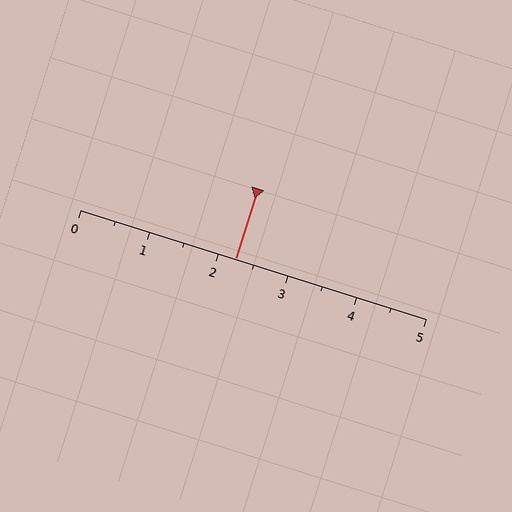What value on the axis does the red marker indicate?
The marker indicates approximately 2.2.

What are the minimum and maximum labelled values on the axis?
The axis runs from 0 to 5.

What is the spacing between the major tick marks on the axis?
The major ticks are spaced 1 apart.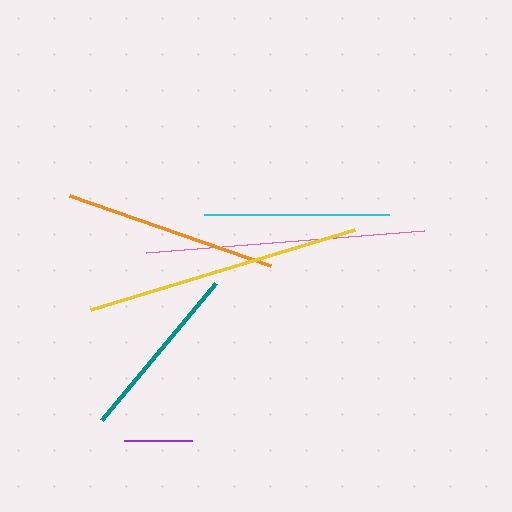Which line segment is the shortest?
The purple line is the shortest at approximately 68 pixels.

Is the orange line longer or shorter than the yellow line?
The yellow line is longer than the orange line.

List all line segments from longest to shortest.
From longest to shortest: pink, yellow, orange, cyan, teal, purple.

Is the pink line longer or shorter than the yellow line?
The pink line is longer than the yellow line.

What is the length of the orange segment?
The orange segment is approximately 213 pixels long.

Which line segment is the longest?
The pink line is the longest at approximately 279 pixels.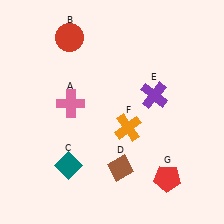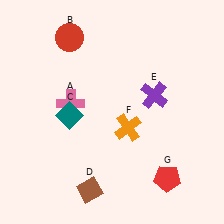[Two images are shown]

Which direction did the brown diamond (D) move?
The brown diamond (D) moved left.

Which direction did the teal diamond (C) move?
The teal diamond (C) moved up.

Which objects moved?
The objects that moved are: the teal diamond (C), the brown diamond (D).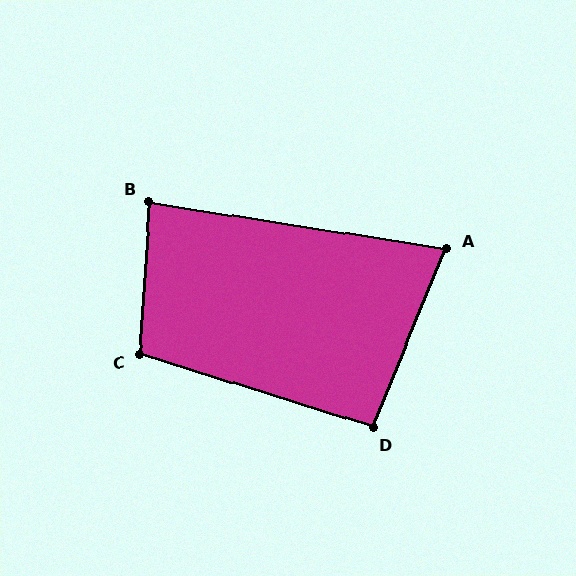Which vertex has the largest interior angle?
C, at approximately 103 degrees.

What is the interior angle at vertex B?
Approximately 85 degrees (approximately right).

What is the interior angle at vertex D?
Approximately 95 degrees (approximately right).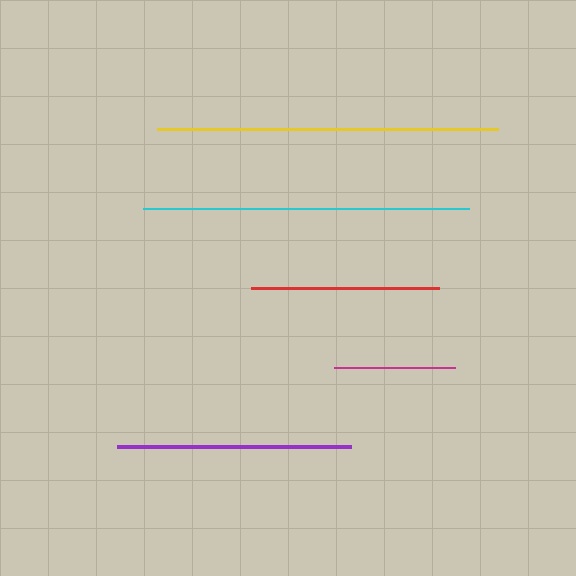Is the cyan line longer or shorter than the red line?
The cyan line is longer than the red line.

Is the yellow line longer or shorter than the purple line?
The yellow line is longer than the purple line.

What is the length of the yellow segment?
The yellow segment is approximately 341 pixels long.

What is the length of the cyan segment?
The cyan segment is approximately 325 pixels long.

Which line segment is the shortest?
The magenta line is the shortest at approximately 121 pixels.